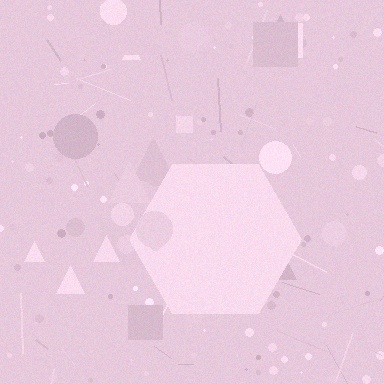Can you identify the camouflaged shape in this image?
The camouflaged shape is a hexagon.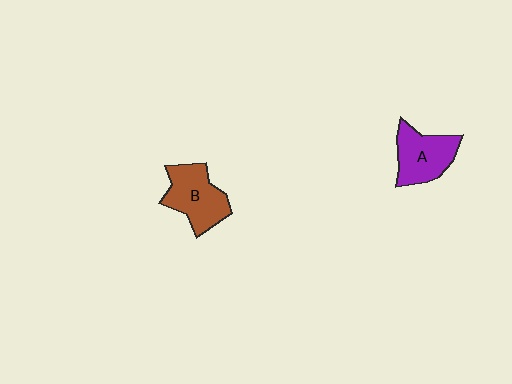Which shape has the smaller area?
Shape A (purple).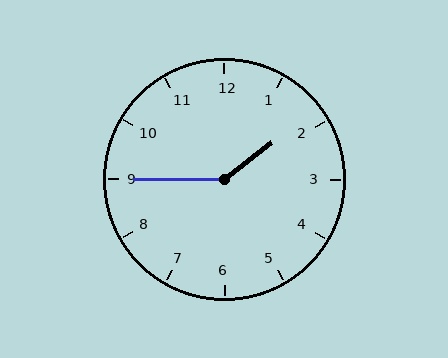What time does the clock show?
1:45.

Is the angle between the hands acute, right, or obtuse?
It is obtuse.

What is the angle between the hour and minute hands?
Approximately 142 degrees.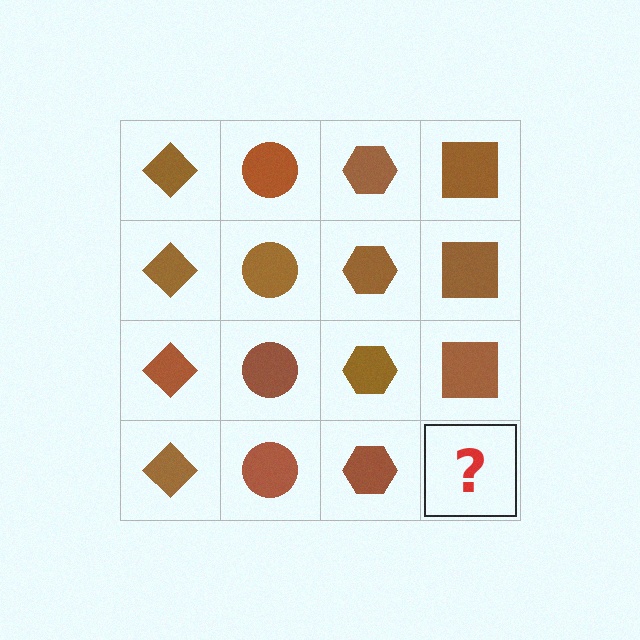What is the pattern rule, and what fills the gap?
The rule is that each column has a consistent shape. The gap should be filled with a brown square.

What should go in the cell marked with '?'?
The missing cell should contain a brown square.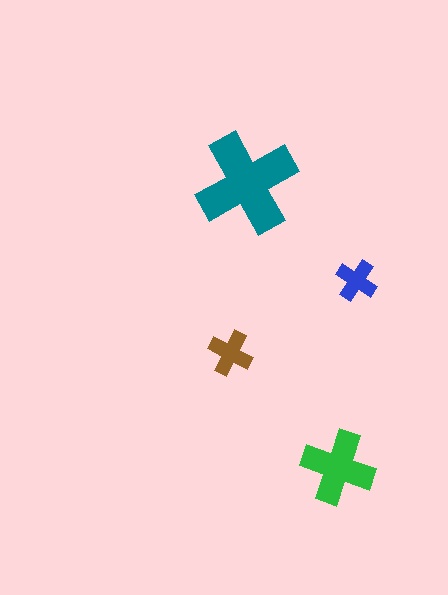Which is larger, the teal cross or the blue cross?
The teal one.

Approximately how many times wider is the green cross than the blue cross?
About 2 times wider.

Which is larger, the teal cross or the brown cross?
The teal one.